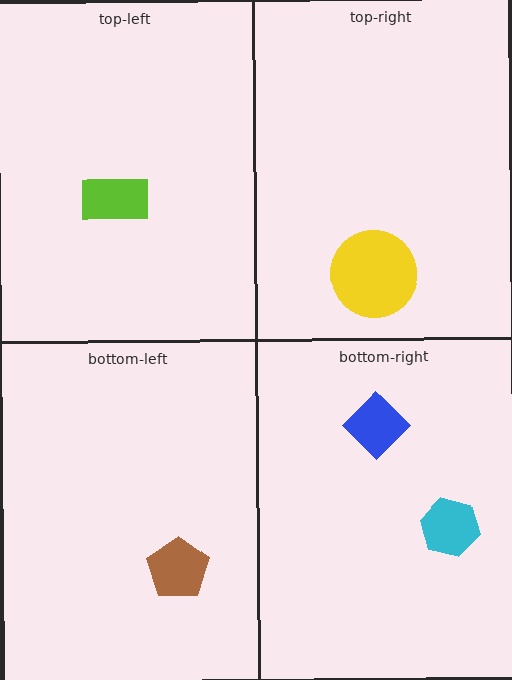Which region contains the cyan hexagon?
The bottom-right region.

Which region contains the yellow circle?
The top-right region.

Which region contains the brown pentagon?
The bottom-left region.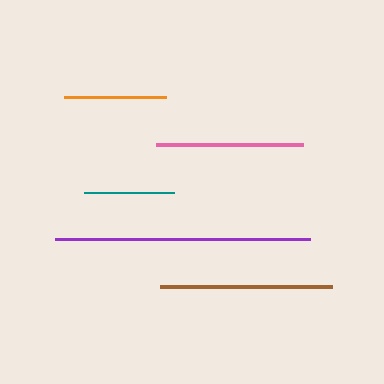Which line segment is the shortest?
The teal line is the shortest at approximately 90 pixels.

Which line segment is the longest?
The purple line is the longest at approximately 256 pixels.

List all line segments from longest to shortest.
From longest to shortest: purple, brown, pink, orange, teal.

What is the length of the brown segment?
The brown segment is approximately 173 pixels long.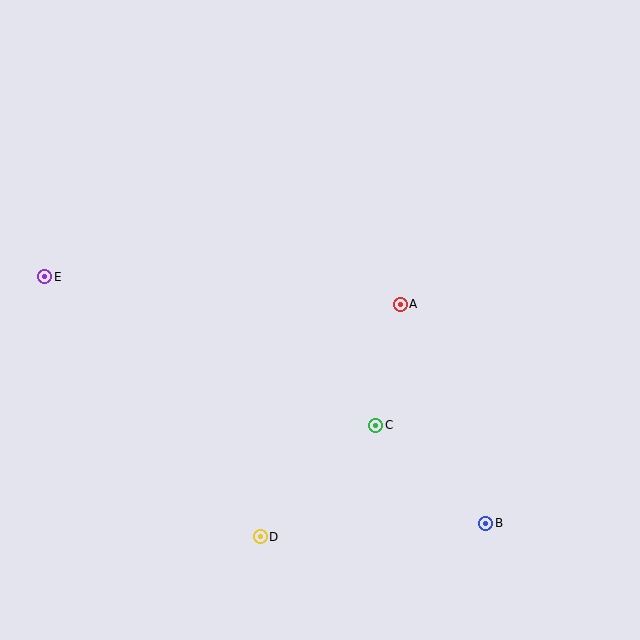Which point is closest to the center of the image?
Point A at (400, 304) is closest to the center.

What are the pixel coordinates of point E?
Point E is at (45, 277).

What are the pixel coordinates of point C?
Point C is at (376, 425).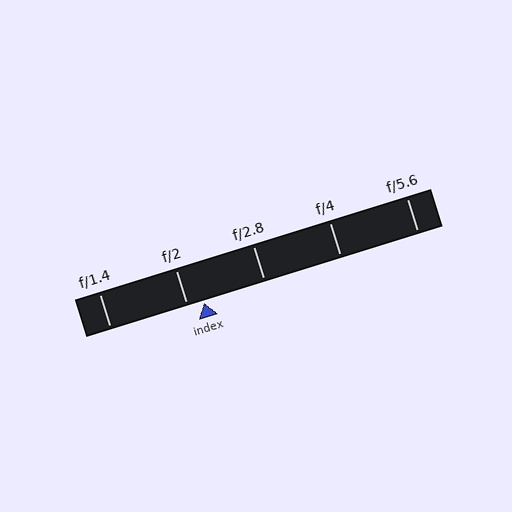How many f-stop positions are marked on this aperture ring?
There are 5 f-stop positions marked.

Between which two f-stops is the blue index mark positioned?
The index mark is between f/2 and f/2.8.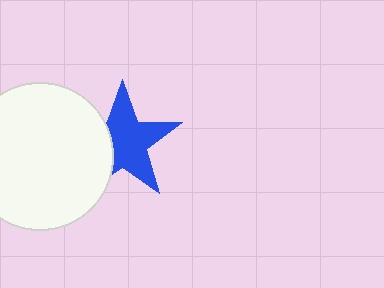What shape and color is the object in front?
The object in front is a white circle.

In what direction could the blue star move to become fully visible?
The blue star could move right. That would shift it out from behind the white circle entirely.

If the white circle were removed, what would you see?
You would see the complete blue star.